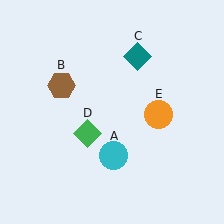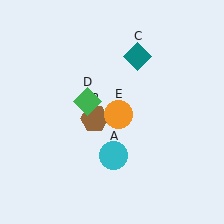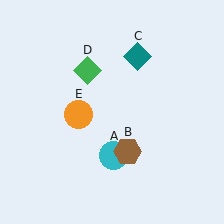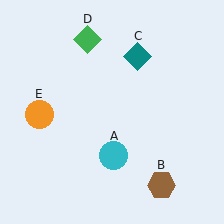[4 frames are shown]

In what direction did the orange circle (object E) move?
The orange circle (object E) moved left.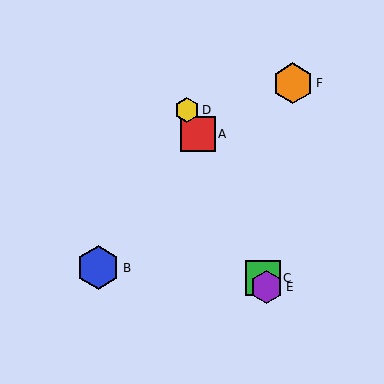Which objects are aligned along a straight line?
Objects A, C, D, E are aligned along a straight line.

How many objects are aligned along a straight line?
4 objects (A, C, D, E) are aligned along a straight line.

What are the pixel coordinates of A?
Object A is at (198, 134).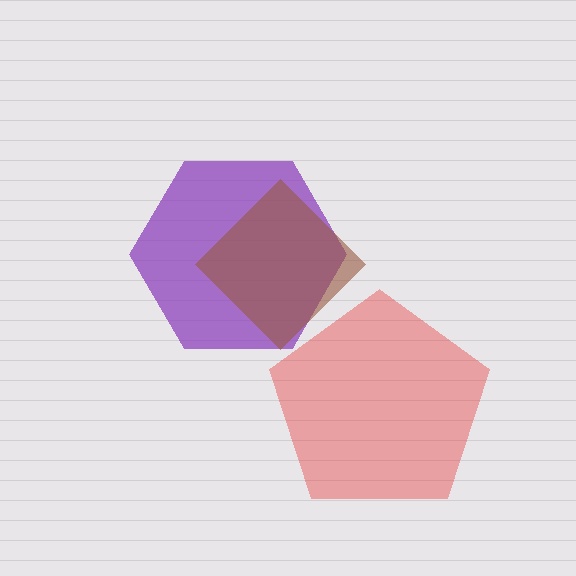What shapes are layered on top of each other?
The layered shapes are: a red pentagon, a purple hexagon, a brown diamond.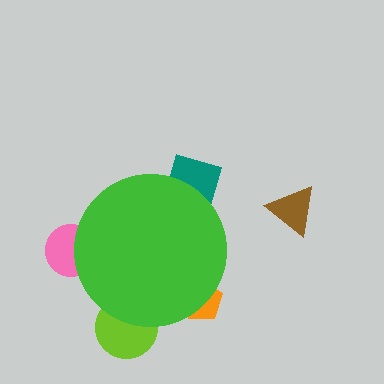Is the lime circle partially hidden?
Yes, the lime circle is partially hidden behind the green circle.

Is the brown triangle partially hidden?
No, the brown triangle is fully visible.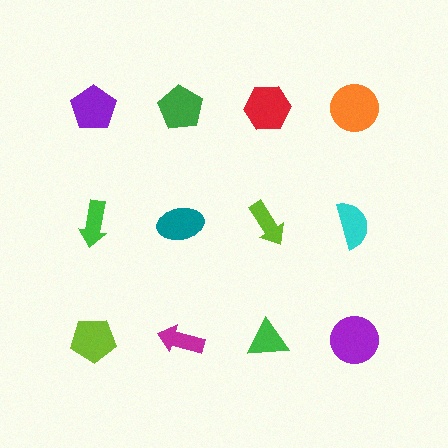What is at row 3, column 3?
A green triangle.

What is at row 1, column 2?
A green pentagon.